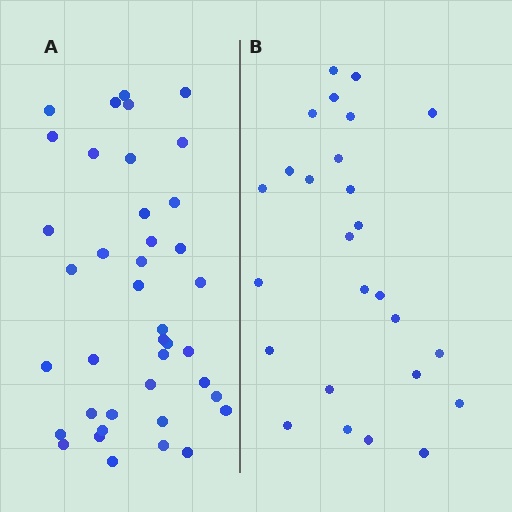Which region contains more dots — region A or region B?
Region A (the left region) has more dots.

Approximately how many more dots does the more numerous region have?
Region A has approximately 15 more dots than region B.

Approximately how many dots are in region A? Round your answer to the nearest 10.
About 40 dots.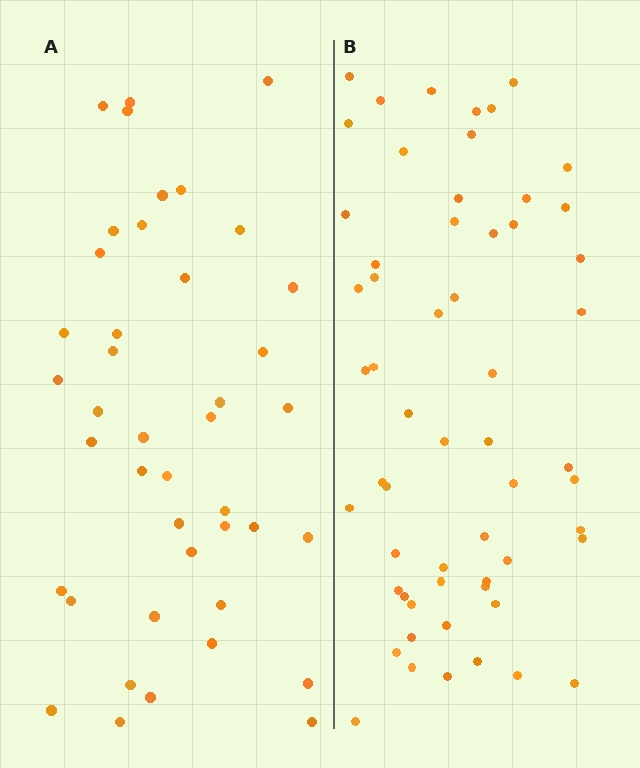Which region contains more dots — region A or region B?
Region B (the right region) has more dots.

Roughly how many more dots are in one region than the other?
Region B has approximately 15 more dots than region A.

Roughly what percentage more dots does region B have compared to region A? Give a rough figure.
About 40% more.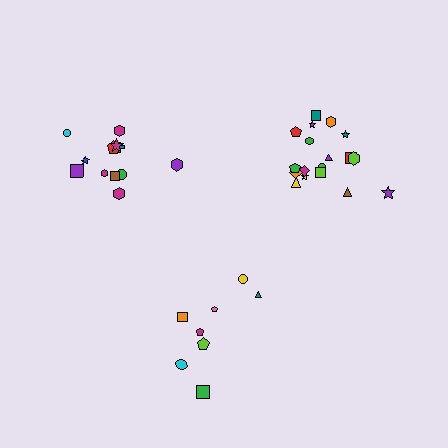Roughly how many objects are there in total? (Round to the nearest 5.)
Roughly 40 objects in total.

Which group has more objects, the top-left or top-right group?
The top-right group.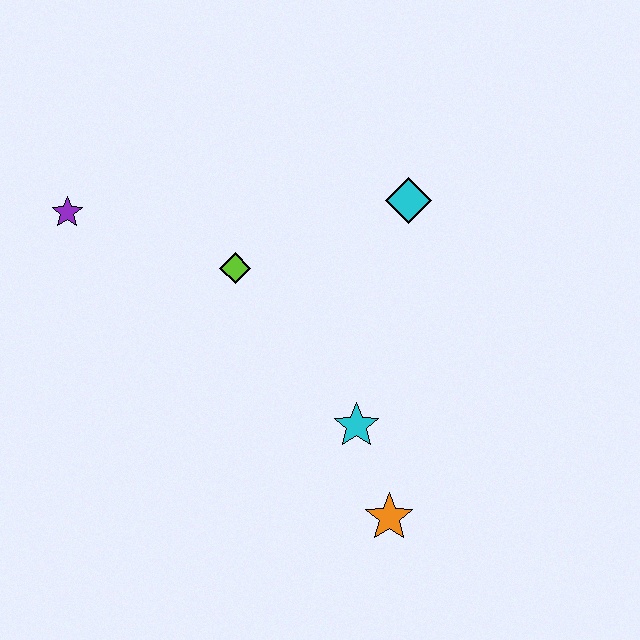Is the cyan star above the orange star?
Yes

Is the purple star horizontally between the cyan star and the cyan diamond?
No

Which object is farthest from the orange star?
The purple star is farthest from the orange star.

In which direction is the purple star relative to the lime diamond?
The purple star is to the left of the lime diamond.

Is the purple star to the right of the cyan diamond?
No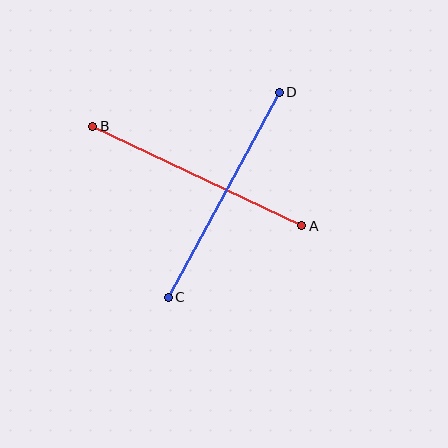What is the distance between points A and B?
The distance is approximately 232 pixels.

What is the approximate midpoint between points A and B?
The midpoint is at approximately (197, 176) pixels.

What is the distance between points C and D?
The distance is approximately 233 pixels.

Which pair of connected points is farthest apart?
Points C and D are farthest apart.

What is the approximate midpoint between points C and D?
The midpoint is at approximately (224, 195) pixels.